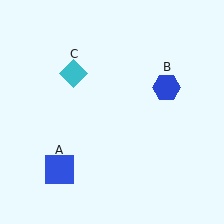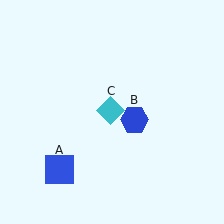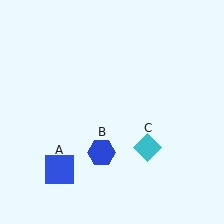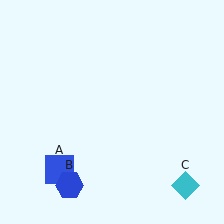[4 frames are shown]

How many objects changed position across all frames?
2 objects changed position: blue hexagon (object B), cyan diamond (object C).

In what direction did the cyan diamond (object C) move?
The cyan diamond (object C) moved down and to the right.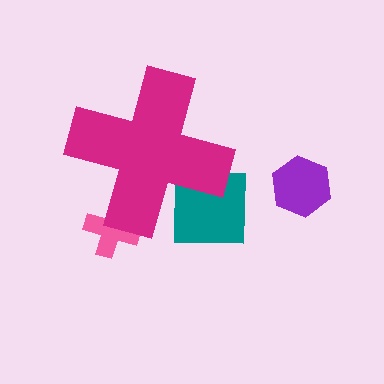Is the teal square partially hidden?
Yes, the teal square is partially hidden behind the magenta cross.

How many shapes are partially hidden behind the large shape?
2 shapes are partially hidden.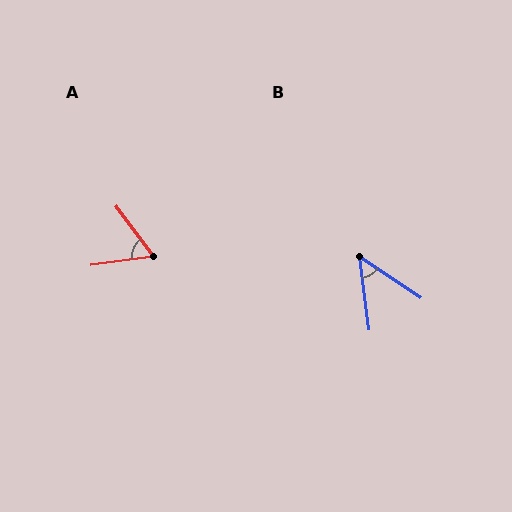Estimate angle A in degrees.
Approximately 61 degrees.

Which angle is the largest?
A, at approximately 61 degrees.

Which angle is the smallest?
B, at approximately 49 degrees.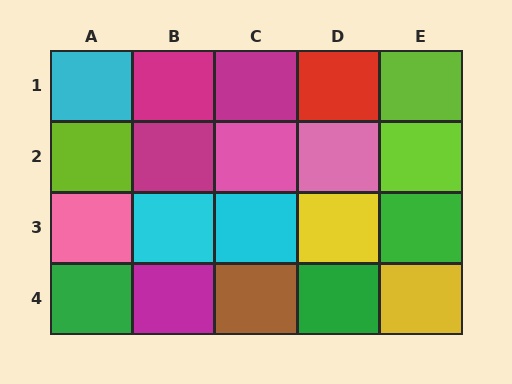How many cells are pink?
3 cells are pink.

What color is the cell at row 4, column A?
Green.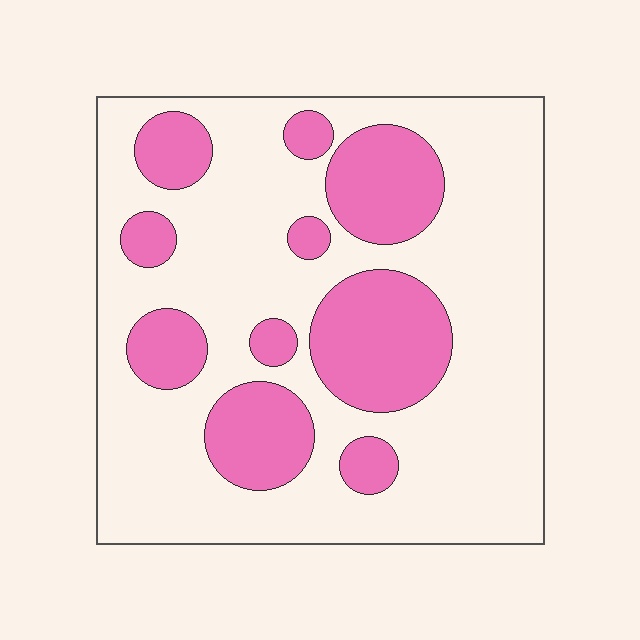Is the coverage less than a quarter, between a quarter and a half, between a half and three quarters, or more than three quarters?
Between a quarter and a half.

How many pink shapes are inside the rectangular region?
10.